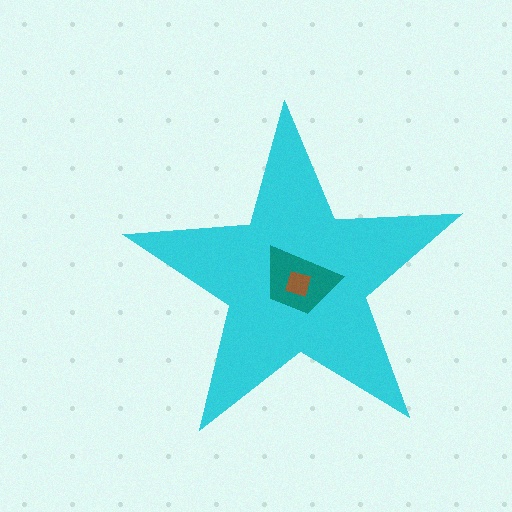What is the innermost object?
The brown square.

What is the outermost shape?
The cyan star.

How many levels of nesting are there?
3.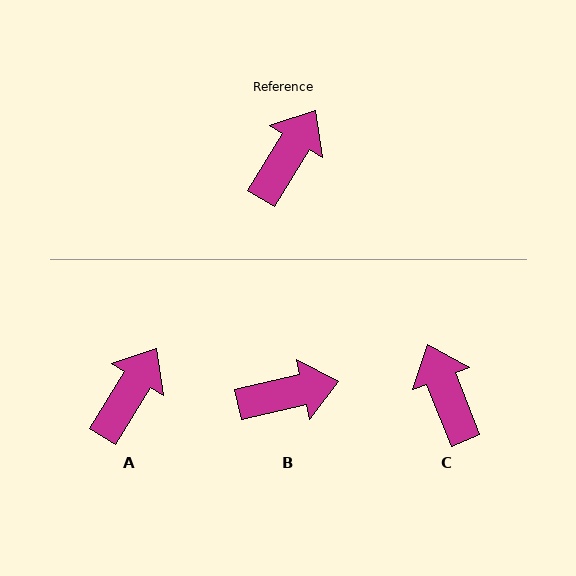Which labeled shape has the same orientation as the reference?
A.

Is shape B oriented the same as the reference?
No, it is off by about 45 degrees.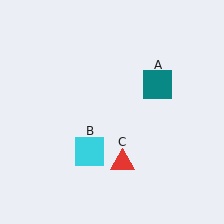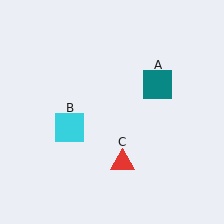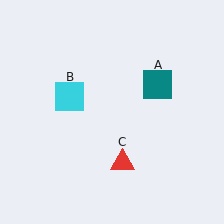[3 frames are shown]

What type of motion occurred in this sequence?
The cyan square (object B) rotated clockwise around the center of the scene.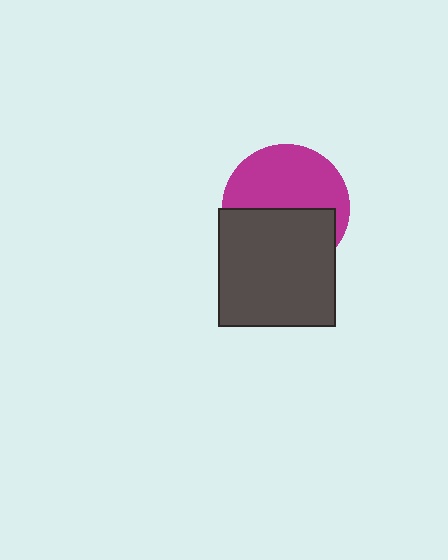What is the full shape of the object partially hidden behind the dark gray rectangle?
The partially hidden object is a magenta circle.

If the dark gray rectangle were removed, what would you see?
You would see the complete magenta circle.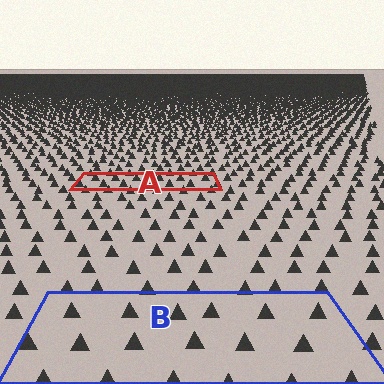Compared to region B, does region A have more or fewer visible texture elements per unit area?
Region A has more texture elements per unit area — they are packed more densely because it is farther away.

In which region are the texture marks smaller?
The texture marks are smaller in region A, because it is farther away.